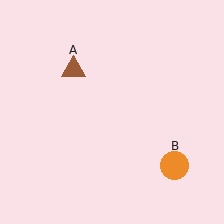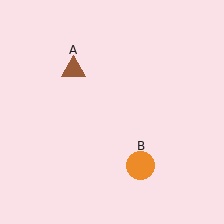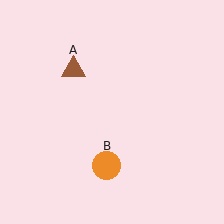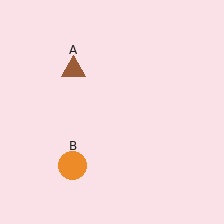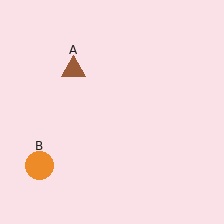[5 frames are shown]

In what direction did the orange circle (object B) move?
The orange circle (object B) moved left.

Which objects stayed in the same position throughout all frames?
Brown triangle (object A) remained stationary.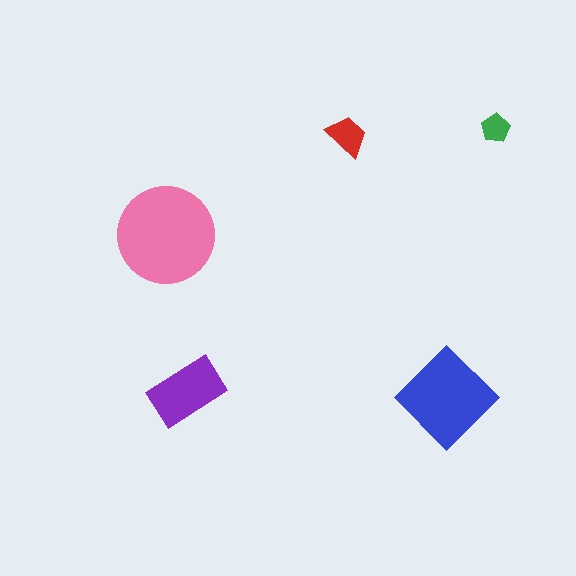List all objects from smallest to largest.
The green pentagon, the red trapezoid, the purple rectangle, the blue diamond, the pink circle.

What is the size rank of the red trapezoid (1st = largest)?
4th.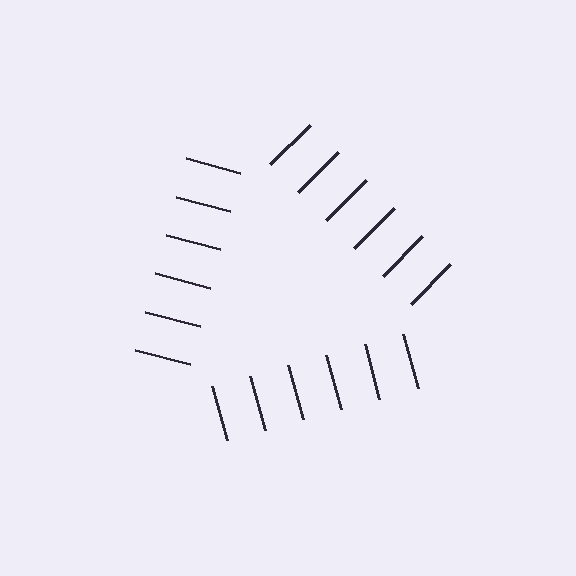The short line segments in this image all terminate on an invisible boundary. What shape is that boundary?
An illusory triangle — the line segments terminate on its edges but no continuous stroke is drawn.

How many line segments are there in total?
18 — 6 along each of the 3 edges.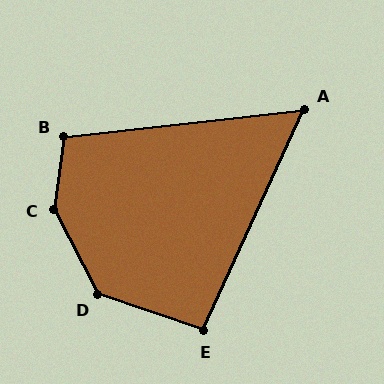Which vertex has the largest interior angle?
C, at approximately 145 degrees.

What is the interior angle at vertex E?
Approximately 96 degrees (obtuse).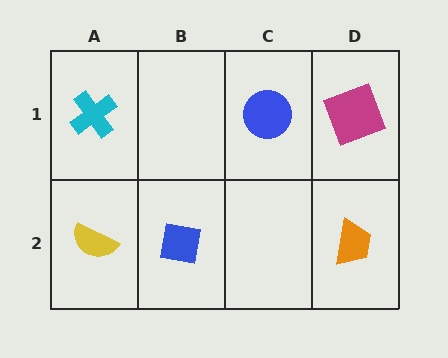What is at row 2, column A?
A yellow semicircle.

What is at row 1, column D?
A magenta square.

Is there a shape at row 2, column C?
No, that cell is empty.